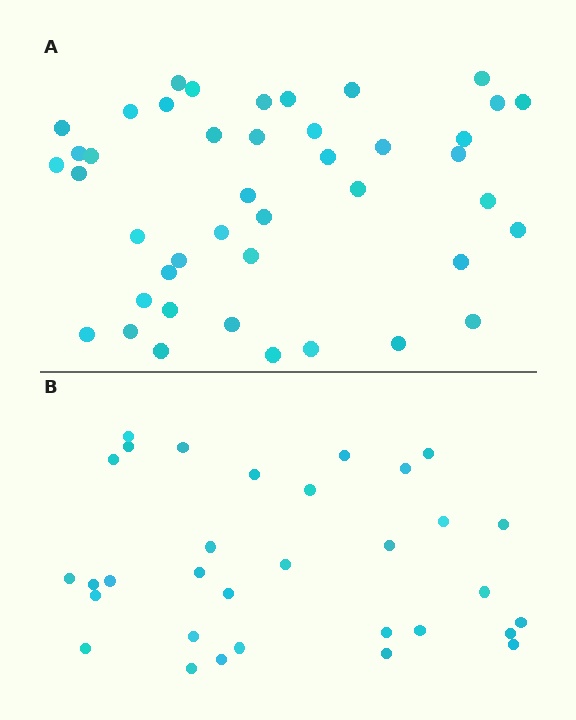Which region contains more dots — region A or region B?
Region A (the top region) has more dots.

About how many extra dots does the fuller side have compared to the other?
Region A has roughly 12 or so more dots than region B.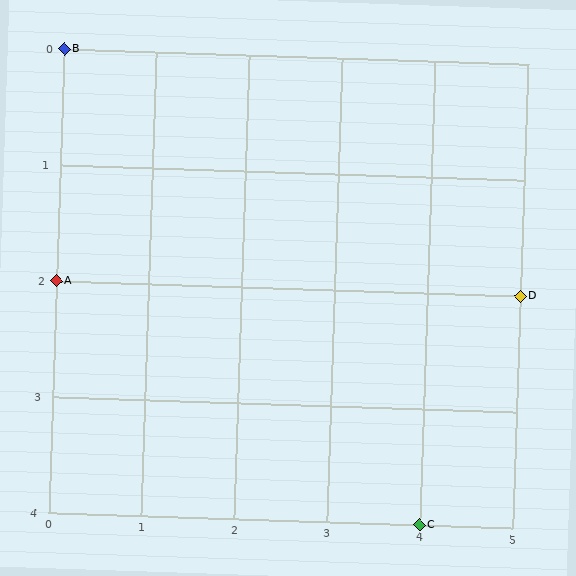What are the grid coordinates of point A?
Point A is at grid coordinates (0, 2).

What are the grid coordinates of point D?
Point D is at grid coordinates (5, 2).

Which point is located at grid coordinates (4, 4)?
Point C is at (4, 4).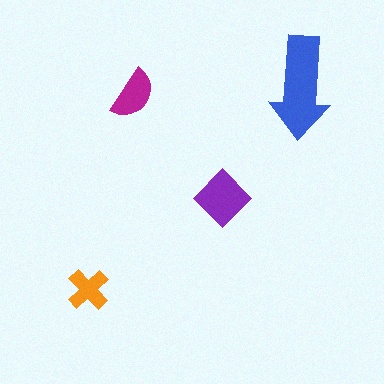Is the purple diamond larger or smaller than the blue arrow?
Smaller.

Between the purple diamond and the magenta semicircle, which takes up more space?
The purple diamond.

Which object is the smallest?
The orange cross.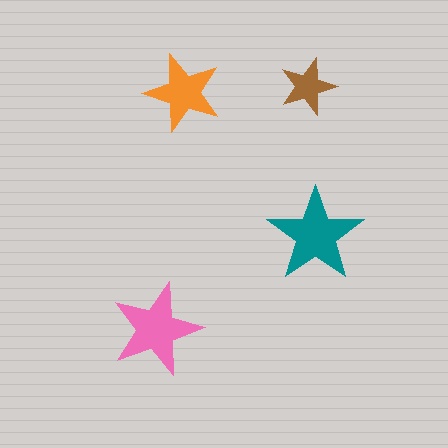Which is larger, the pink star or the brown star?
The pink one.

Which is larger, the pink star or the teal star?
The teal one.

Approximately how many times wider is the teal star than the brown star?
About 1.5 times wider.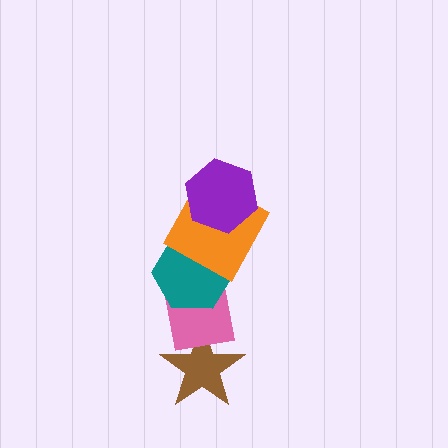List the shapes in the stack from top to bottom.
From top to bottom: the purple hexagon, the orange square, the teal hexagon, the pink square, the brown star.